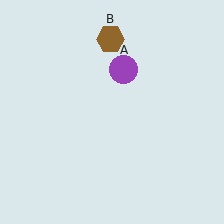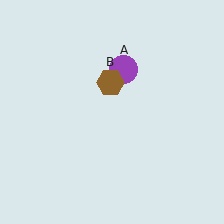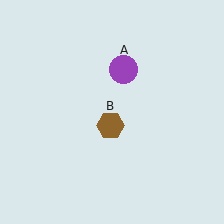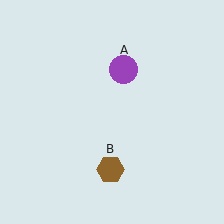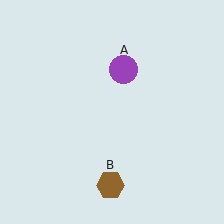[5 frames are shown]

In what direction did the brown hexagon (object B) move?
The brown hexagon (object B) moved down.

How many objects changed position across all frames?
1 object changed position: brown hexagon (object B).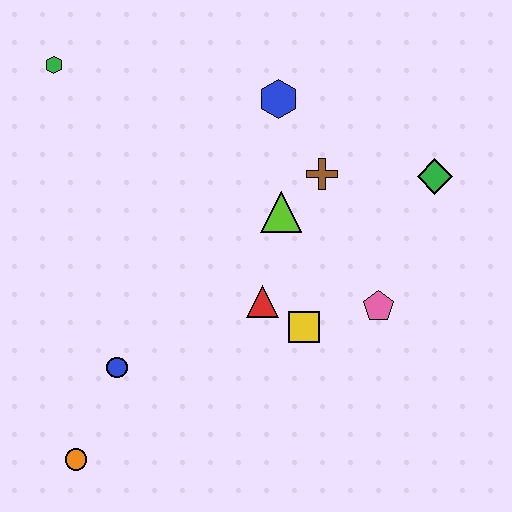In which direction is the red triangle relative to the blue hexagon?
The red triangle is below the blue hexagon.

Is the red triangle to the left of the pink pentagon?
Yes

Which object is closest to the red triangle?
The yellow square is closest to the red triangle.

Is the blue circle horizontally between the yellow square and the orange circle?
Yes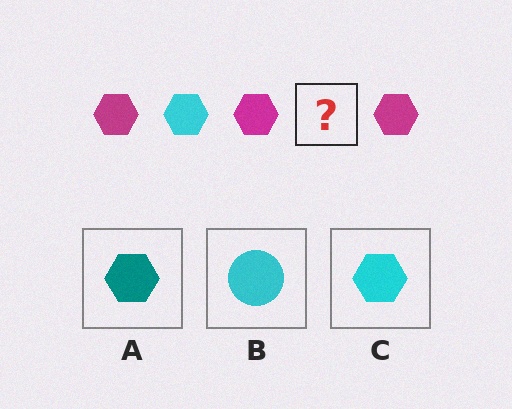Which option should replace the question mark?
Option C.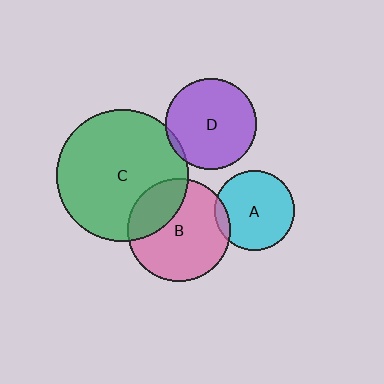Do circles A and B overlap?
Yes.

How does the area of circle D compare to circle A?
Approximately 1.3 times.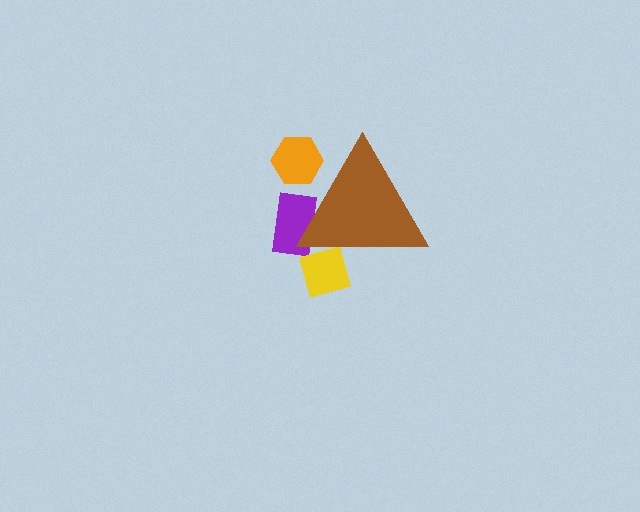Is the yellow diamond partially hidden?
Yes, the yellow diamond is partially hidden behind the brown triangle.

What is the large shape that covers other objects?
A brown triangle.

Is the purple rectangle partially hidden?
Yes, the purple rectangle is partially hidden behind the brown triangle.